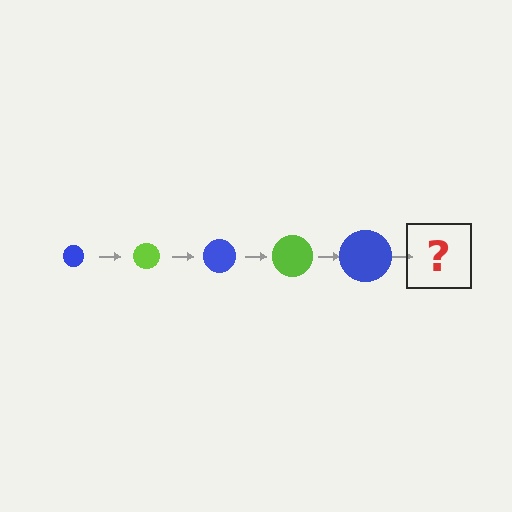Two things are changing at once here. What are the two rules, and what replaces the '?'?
The two rules are that the circle grows larger each step and the color cycles through blue and lime. The '?' should be a lime circle, larger than the previous one.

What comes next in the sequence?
The next element should be a lime circle, larger than the previous one.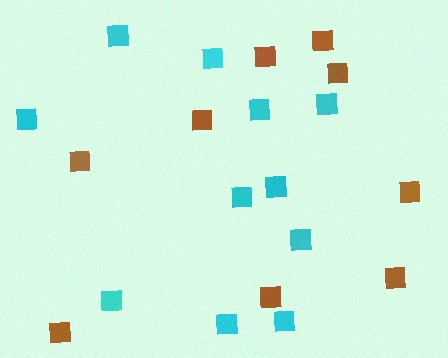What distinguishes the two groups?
There are 2 groups: one group of cyan squares (11) and one group of brown squares (9).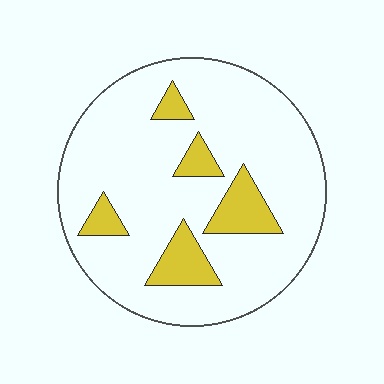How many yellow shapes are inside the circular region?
5.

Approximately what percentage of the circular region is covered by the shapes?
Approximately 15%.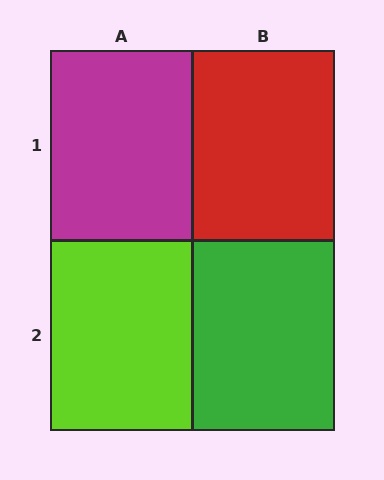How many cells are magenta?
1 cell is magenta.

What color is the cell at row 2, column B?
Green.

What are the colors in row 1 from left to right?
Magenta, red.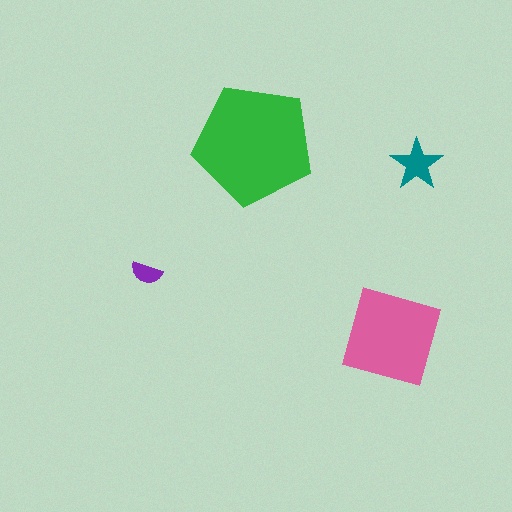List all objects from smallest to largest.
The purple semicircle, the teal star, the pink diamond, the green pentagon.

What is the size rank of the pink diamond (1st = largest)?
2nd.